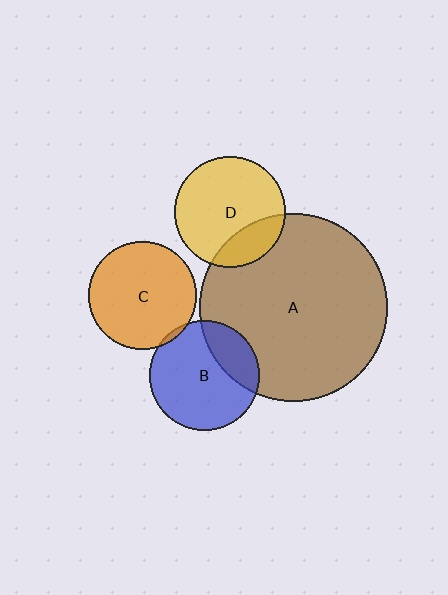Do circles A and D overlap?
Yes.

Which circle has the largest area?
Circle A (brown).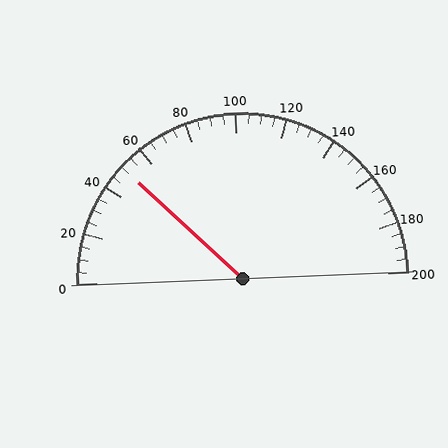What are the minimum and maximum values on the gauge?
The gauge ranges from 0 to 200.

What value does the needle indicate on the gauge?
The needle indicates approximately 50.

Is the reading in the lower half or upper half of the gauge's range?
The reading is in the lower half of the range (0 to 200).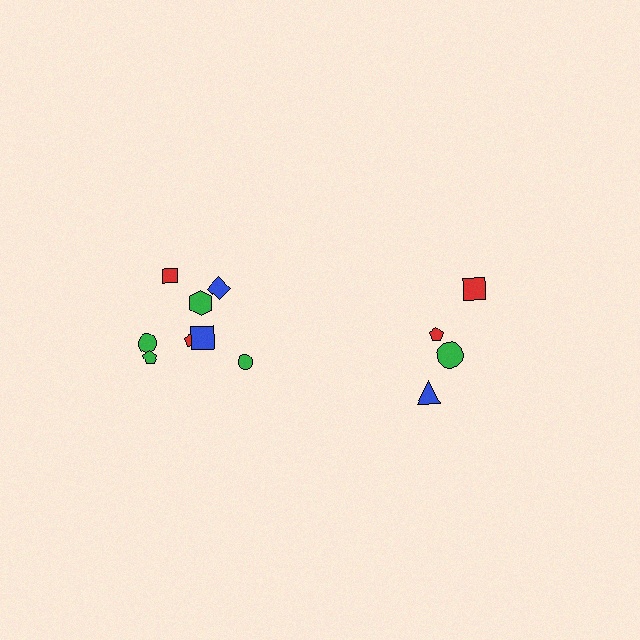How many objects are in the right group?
There are 4 objects.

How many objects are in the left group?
There are 8 objects.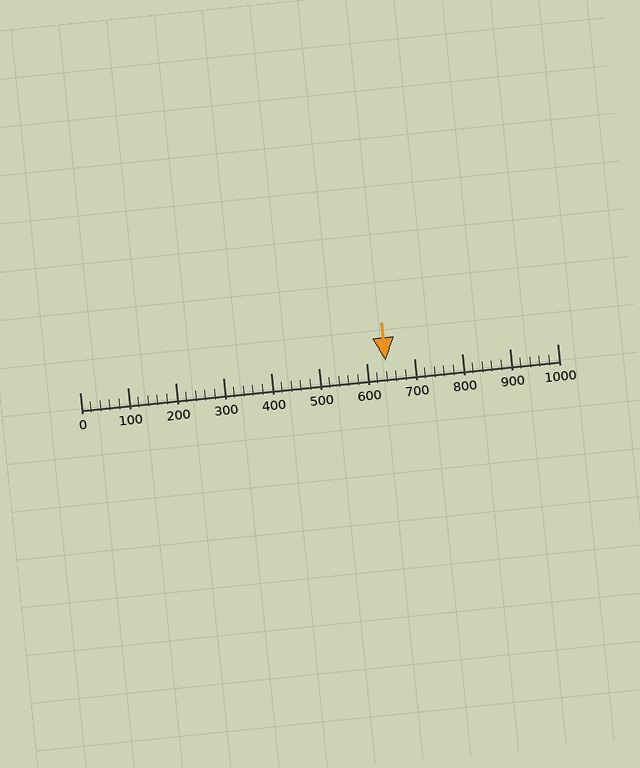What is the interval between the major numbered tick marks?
The major tick marks are spaced 100 units apart.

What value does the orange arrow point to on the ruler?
The orange arrow points to approximately 640.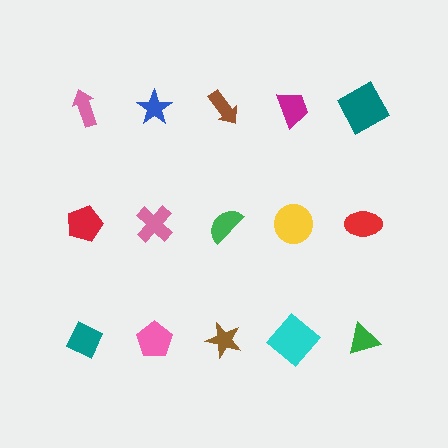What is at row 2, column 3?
A green semicircle.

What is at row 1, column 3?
A brown arrow.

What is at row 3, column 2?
A pink pentagon.